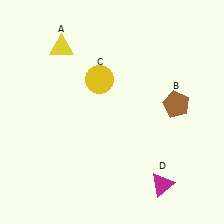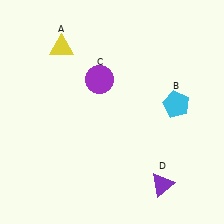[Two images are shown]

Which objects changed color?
B changed from brown to cyan. C changed from yellow to purple. D changed from magenta to purple.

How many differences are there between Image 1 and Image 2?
There are 3 differences between the two images.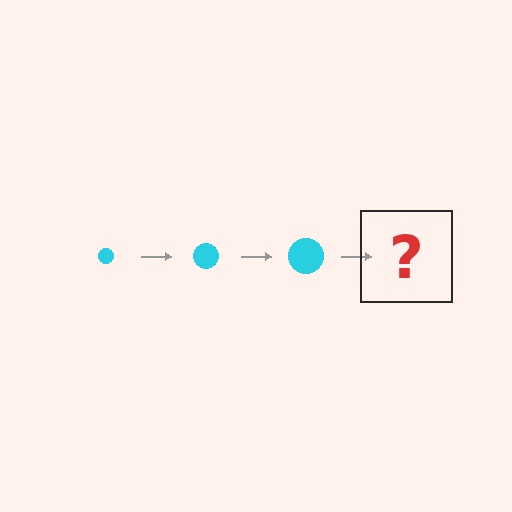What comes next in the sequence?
The next element should be a cyan circle, larger than the previous one.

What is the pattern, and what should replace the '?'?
The pattern is that the circle gets progressively larger each step. The '?' should be a cyan circle, larger than the previous one.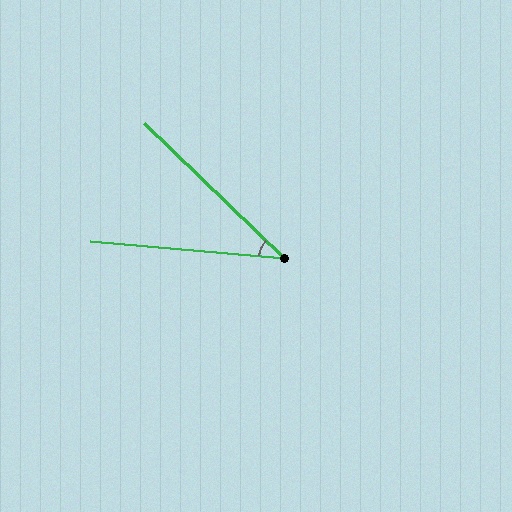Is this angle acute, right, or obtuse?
It is acute.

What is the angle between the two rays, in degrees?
Approximately 39 degrees.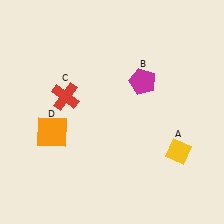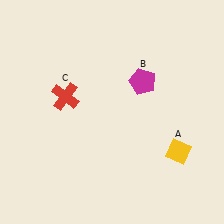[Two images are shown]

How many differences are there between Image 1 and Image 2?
There is 1 difference between the two images.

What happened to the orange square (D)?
The orange square (D) was removed in Image 2. It was in the bottom-left area of Image 1.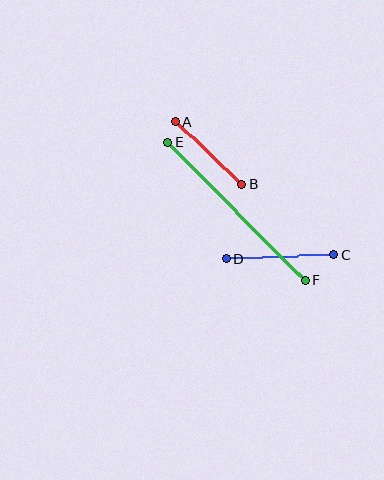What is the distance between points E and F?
The distance is approximately 196 pixels.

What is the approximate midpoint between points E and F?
The midpoint is at approximately (236, 212) pixels.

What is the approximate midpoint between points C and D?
The midpoint is at approximately (280, 257) pixels.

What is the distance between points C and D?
The distance is approximately 107 pixels.